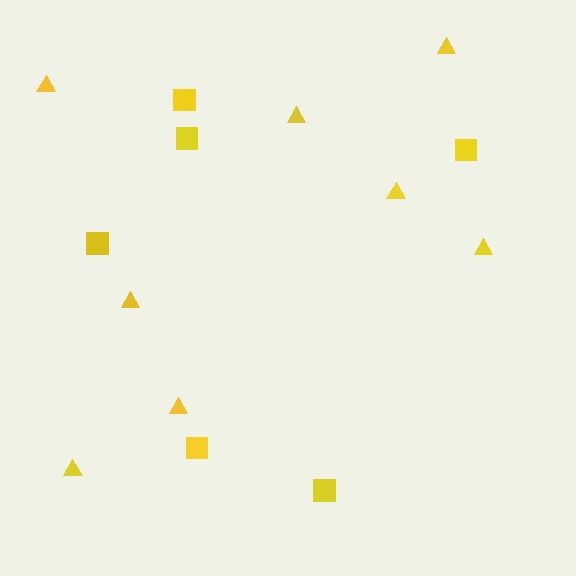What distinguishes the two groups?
There are 2 groups: one group of triangles (8) and one group of squares (6).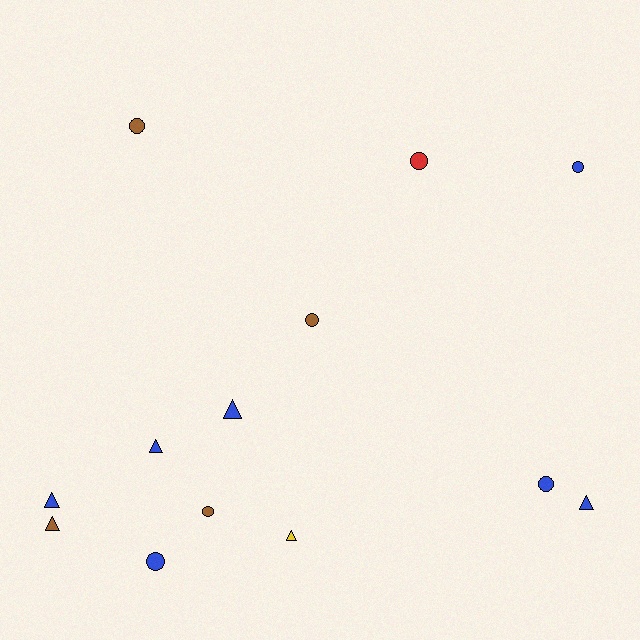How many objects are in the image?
There are 13 objects.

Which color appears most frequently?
Blue, with 7 objects.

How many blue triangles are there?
There are 4 blue triangles.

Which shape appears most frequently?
Circle, with 7 objects.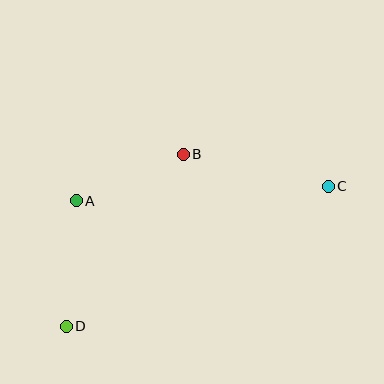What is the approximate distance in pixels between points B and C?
The distance between B and C is approximately 148 pixels.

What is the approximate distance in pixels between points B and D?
The distance between B and D is approximately 208 pixels.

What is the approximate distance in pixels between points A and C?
The distance between A and C is approximately 252 pixels.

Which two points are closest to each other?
Points A and B are closest to each other.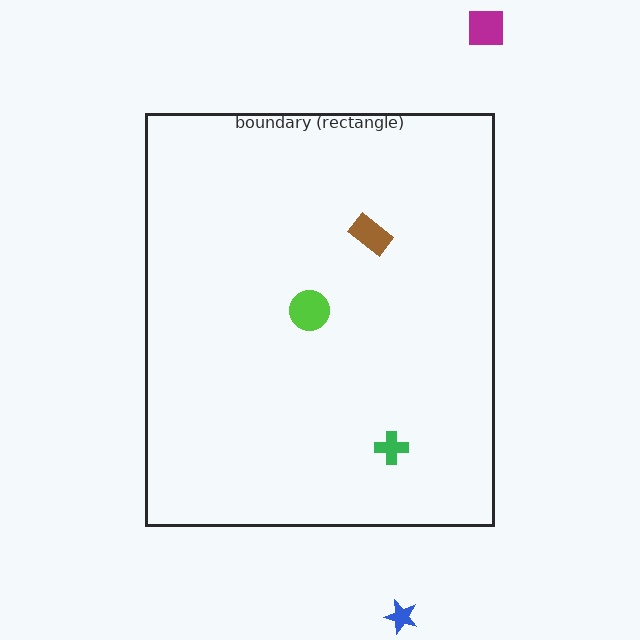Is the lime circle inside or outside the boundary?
Inside.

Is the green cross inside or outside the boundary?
Inside.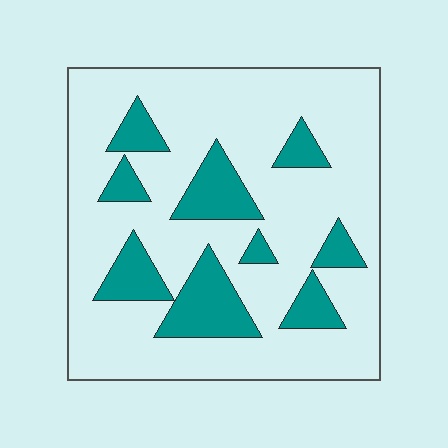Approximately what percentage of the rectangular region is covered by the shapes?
Approximately 20%.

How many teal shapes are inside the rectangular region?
9.